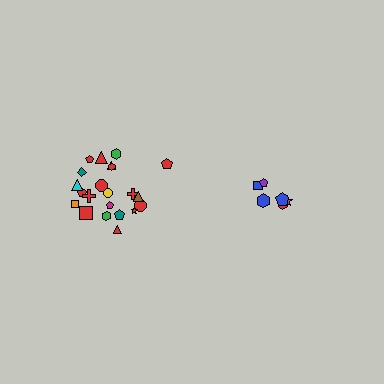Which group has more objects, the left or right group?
The left group.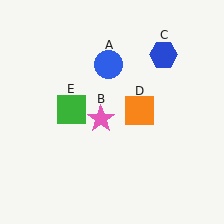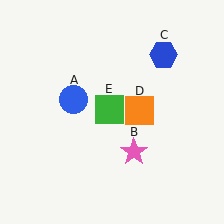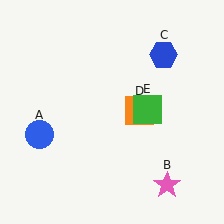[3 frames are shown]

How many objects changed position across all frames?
3 objects changed position: blue circle (object A), pink star (object B), green square (object E).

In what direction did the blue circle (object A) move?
The blue circle (object A) moved down and to the left.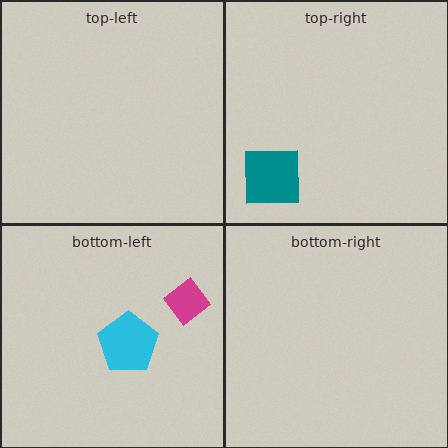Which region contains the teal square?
The top-right region.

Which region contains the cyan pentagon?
The bottom-left region.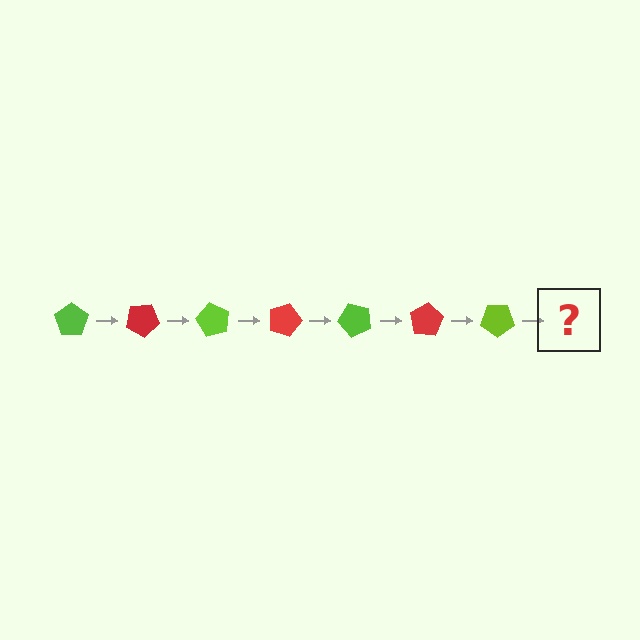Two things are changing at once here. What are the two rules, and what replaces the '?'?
The two rules are that it rotates 30 degrees each step and the color cycles through lime and red. The '?' should be a red pentagon, rotated 210 degrees from the start.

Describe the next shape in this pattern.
It should be a red pentagon, rotated 210 degrees from the start.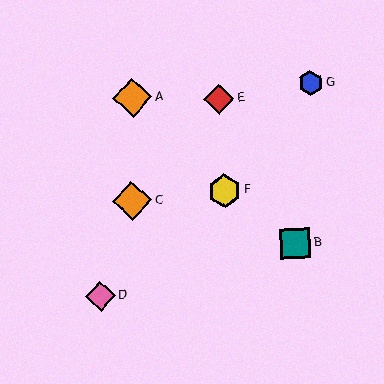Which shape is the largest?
The orange diamond (labeled C) is the largest.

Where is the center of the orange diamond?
The center of the orange diamond is at (132, 98).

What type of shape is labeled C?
Shape C is an orange diamond.